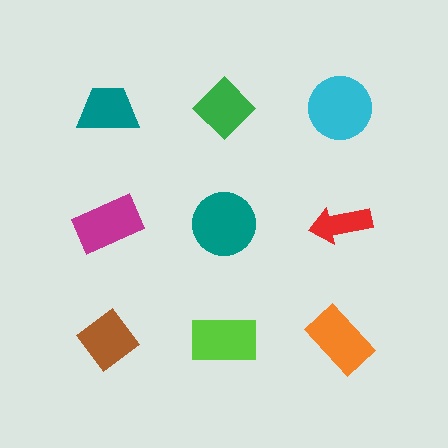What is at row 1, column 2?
A green diamond.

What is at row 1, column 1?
A teal trapezoid.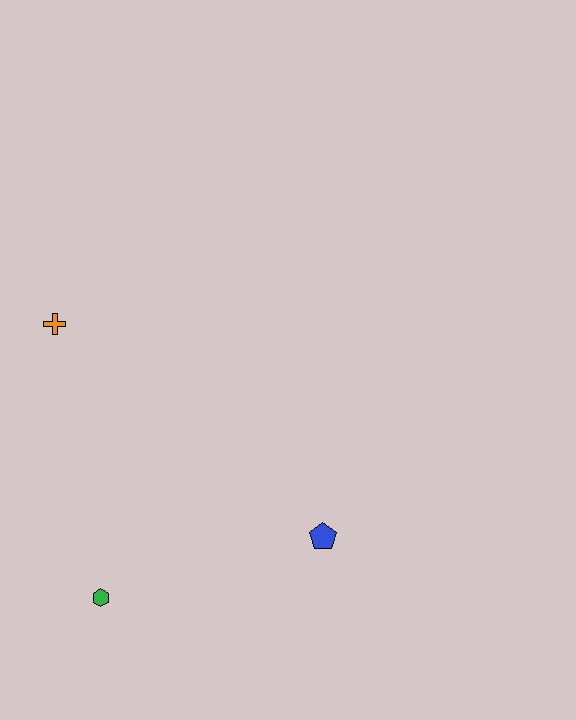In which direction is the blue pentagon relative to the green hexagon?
The blue pentagon is to the right of the green hexagon.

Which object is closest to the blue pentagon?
The green hexagon is closest to the blue pentagon.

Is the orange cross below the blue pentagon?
No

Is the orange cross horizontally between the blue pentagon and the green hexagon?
No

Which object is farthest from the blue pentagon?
The orange cross is farthest from the blue pentagon.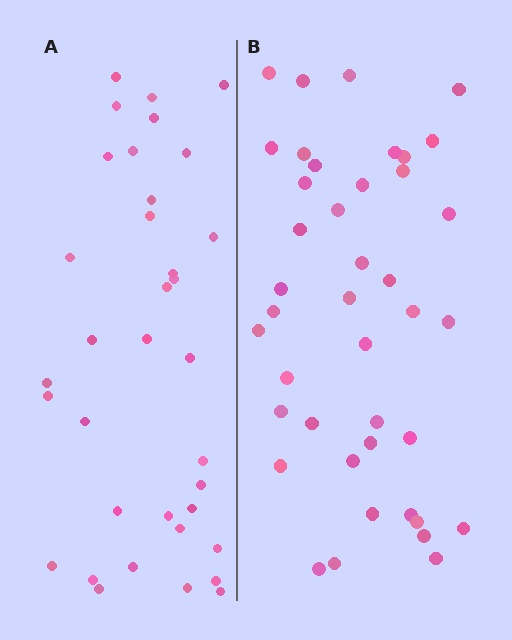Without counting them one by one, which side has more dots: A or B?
Region B (the right region) has more dots.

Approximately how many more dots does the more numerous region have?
Region B has about 6 more dots than region A.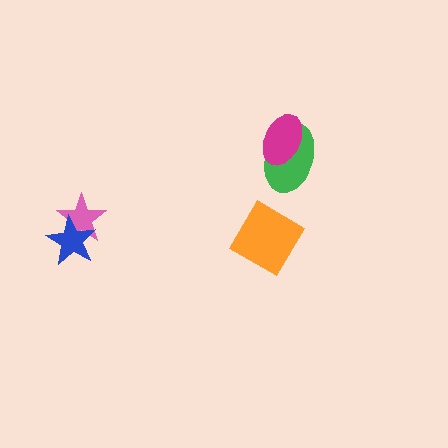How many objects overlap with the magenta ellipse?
1 object overlaps with the magenta ellipse.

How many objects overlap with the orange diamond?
0 objects overlap with the orange diamond.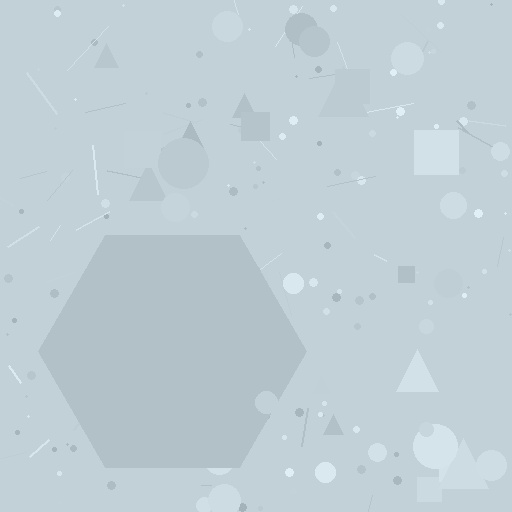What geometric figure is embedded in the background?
A hexagon is embedded in the background.